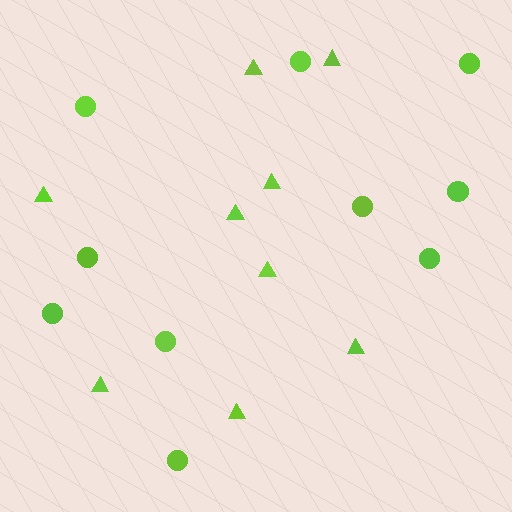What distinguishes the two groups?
There are 2 groups: one group of triangles (9) and one group of circles (10).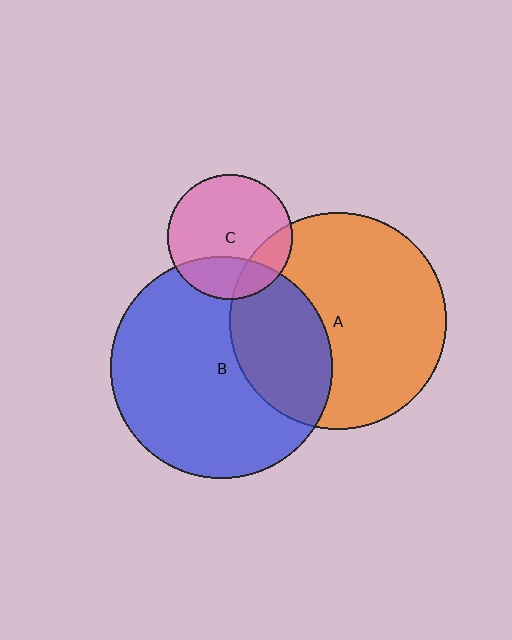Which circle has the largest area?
Circle B (blue).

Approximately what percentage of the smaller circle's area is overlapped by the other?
Approximately 20%.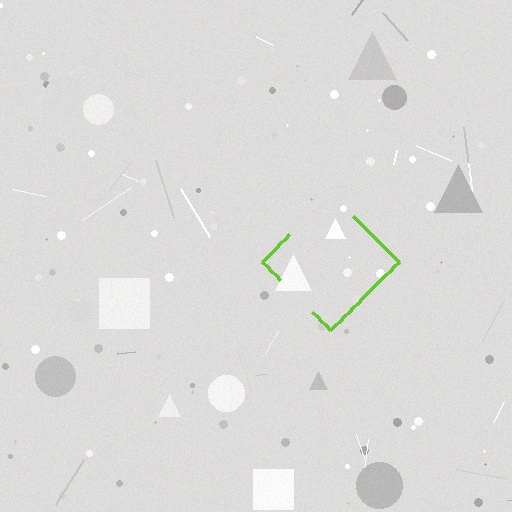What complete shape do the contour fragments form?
The contour fragments form a diamond.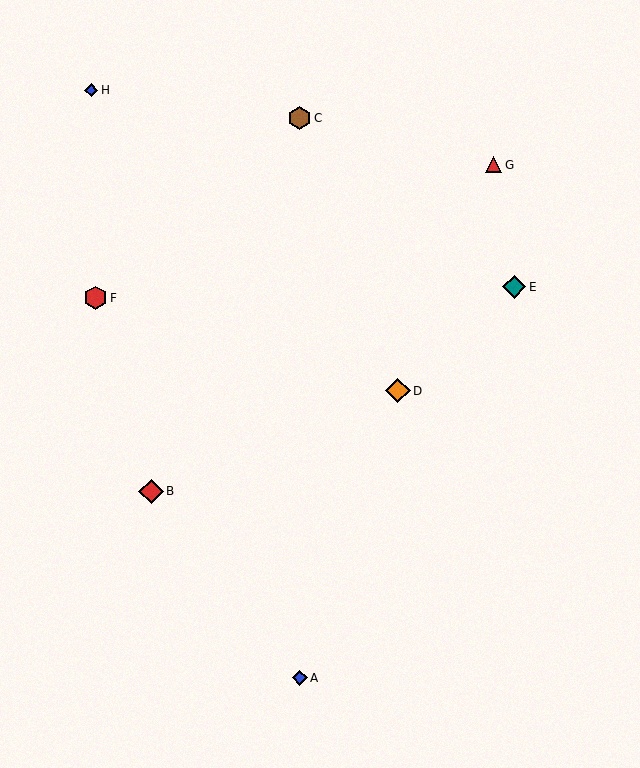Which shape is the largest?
The orange diamond (labeled D) is the largest.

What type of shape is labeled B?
Shape B is a red diamond.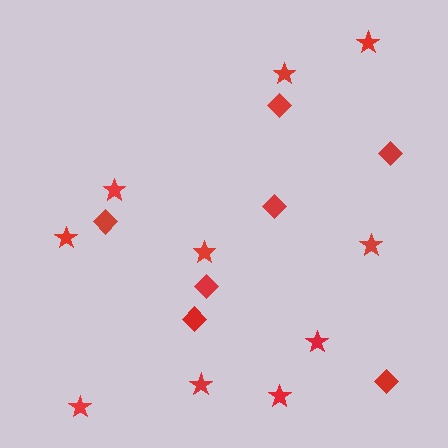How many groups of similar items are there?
There are 2 groups: one group of stars (10) and one group of diamonds (7).